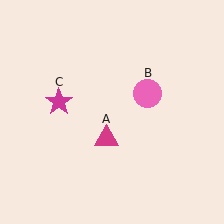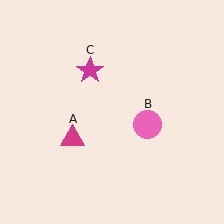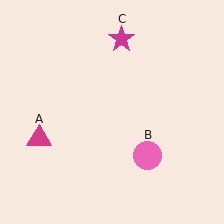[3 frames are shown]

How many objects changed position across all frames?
3 objects changed position: magenta triangle (object A), pink circle (object B), magenta star (object C).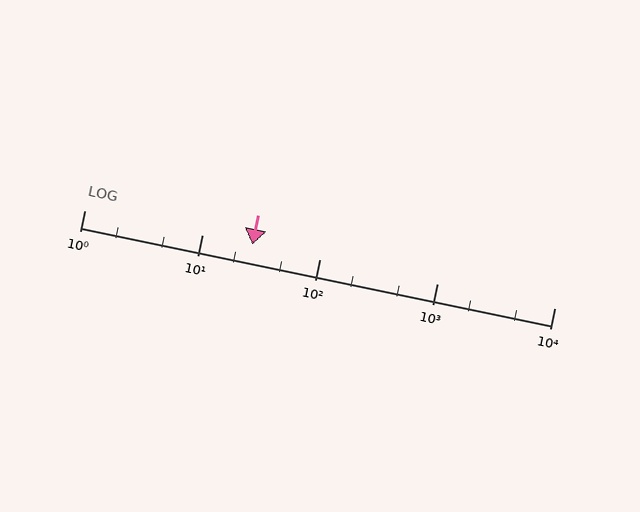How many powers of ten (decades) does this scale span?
The scale spans 4 decades, from 1 to 10000.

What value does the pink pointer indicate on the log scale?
The pointer indicates approximately 27.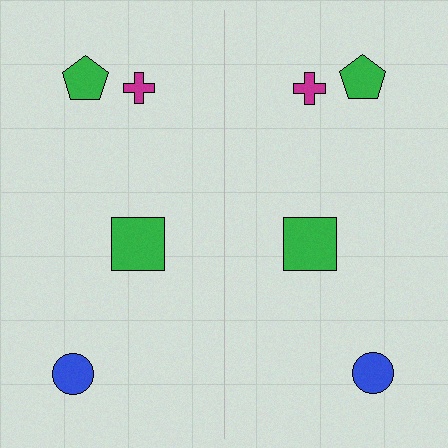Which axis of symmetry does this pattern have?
The pattern has a vertical axis of symmetry running through the center of the image.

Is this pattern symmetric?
Yes, this pattern has bilateral (reflection) symmetry.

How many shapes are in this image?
There are 8 shapes in this image.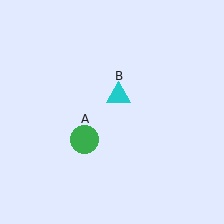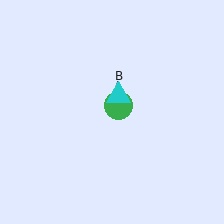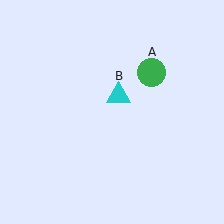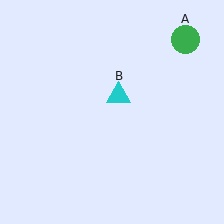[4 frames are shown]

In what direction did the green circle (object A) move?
The green circle (object A) moved up and to the right.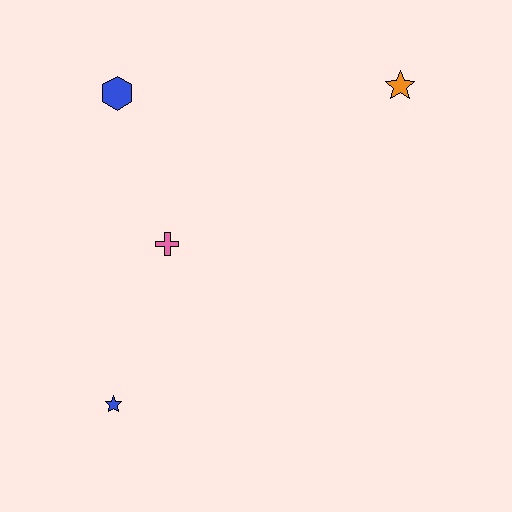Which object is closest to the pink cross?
The blue hexagon is closest to the pink cross.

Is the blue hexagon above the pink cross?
Yes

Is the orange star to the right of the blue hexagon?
Yes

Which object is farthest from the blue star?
The orange star is farthest from the blue star.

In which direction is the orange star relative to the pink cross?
The orange star is to the right of the pink cross.